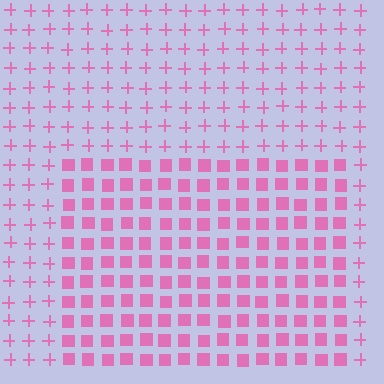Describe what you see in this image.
The image is filled with small pink elements arranged in a uniform grid. A rectangle-shaped region contains squares, while the surrounding area contains plus signs. The boundary is defined purely by the change in element shape.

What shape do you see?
I see a rectangle.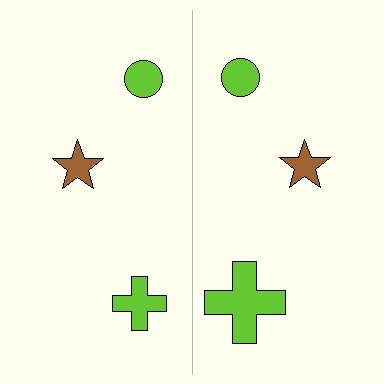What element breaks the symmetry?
The lime cross on the right side has a different size than its mirror counterpart.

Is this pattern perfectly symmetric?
No, the pattern is not perfectly symmetric. The lime cross on the right side has a different size than its mirror counterpart.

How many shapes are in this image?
There are 6 shapes in this image.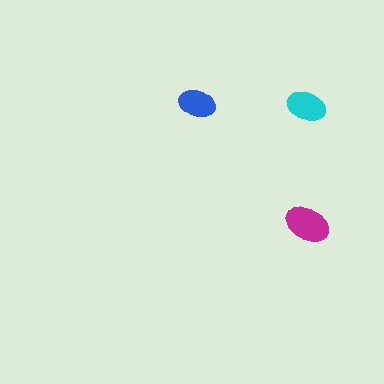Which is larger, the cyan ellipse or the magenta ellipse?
The magenta one.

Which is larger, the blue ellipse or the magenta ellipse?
The magenta one.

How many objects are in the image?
There are 3 objects in the image.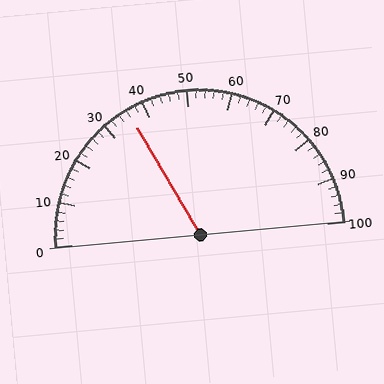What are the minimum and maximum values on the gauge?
The gauge ranges from 0 to 100.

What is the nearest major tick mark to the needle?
The nearest major tick mark is 40.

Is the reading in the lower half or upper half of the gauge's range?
The reading is in the lower half of the range (0 to 100).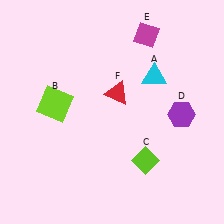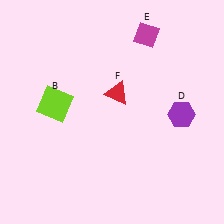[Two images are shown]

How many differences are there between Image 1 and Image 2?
There are 2 differences between the two images.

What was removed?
The cyan triangle (A), the lime diamond (C) were removed in Image 2.